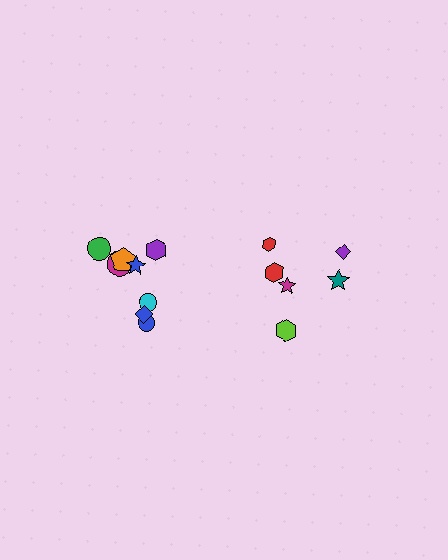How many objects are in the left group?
There are 8 objects.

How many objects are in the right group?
There are 6 objects.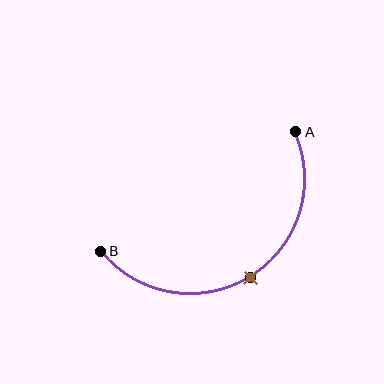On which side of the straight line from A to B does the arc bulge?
The arc bulges below the straight line connecting A and B.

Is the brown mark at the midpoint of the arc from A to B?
Yes. The brown mark lies on the arc at equal arc-length from both A and B — it is the arc midpoint.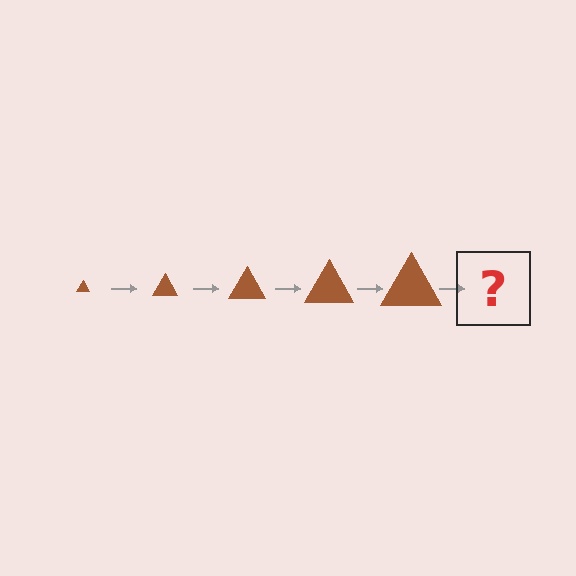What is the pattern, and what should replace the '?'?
The pattern is that the triangle gets progressively larger each step. The '?' should be a brown triangle, larger than the previous one.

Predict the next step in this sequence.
The next step is a brown triangle, larger than the previous one.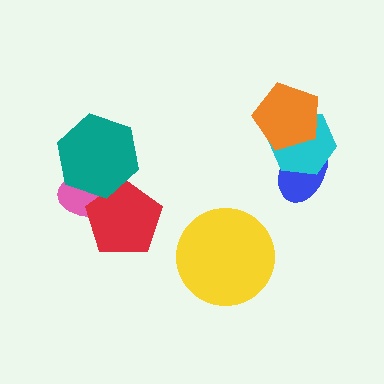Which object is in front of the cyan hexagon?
The orange pentagon is in front of the cyan hexagon.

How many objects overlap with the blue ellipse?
2 objects overlap with the blue ellipse.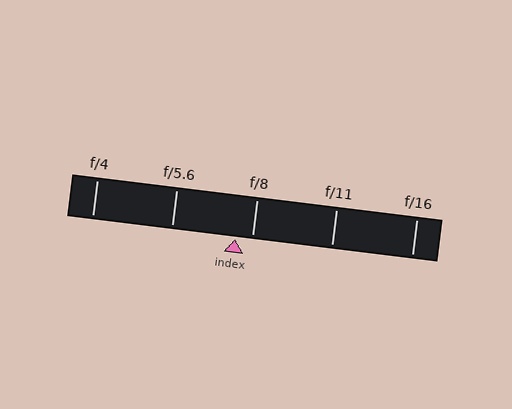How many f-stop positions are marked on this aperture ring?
There are 5 f-stop positions marked.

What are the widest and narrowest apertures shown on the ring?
The widest aperture shown is f/4 and the narrowest is f/16.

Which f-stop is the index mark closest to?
The index mark is closest to f/8.